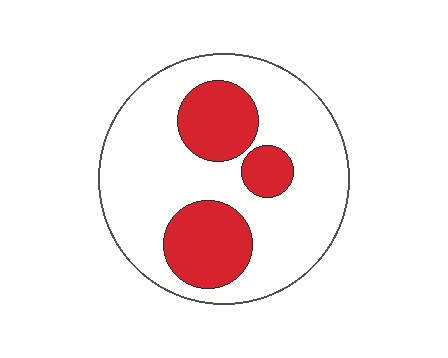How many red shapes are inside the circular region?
3.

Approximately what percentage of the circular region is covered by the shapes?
Approximately 30%.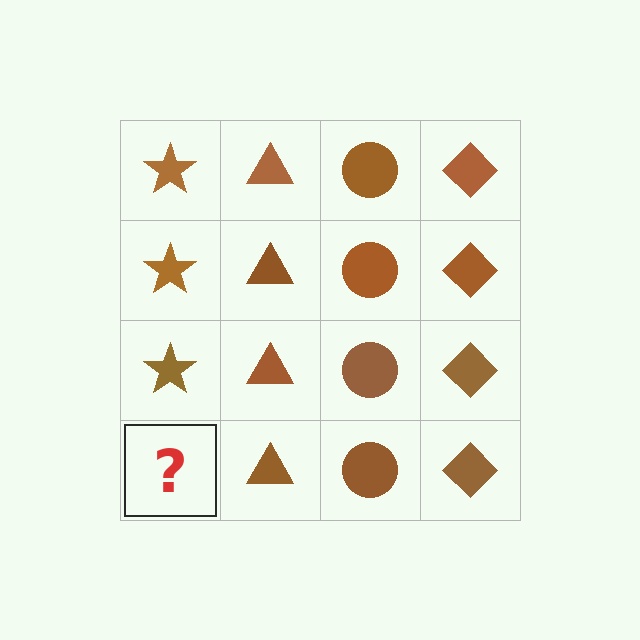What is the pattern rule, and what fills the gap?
The rule is that each column has a consistent shape. The gap should be filled with a brown star.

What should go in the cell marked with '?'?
The missing cell should contain a brown star.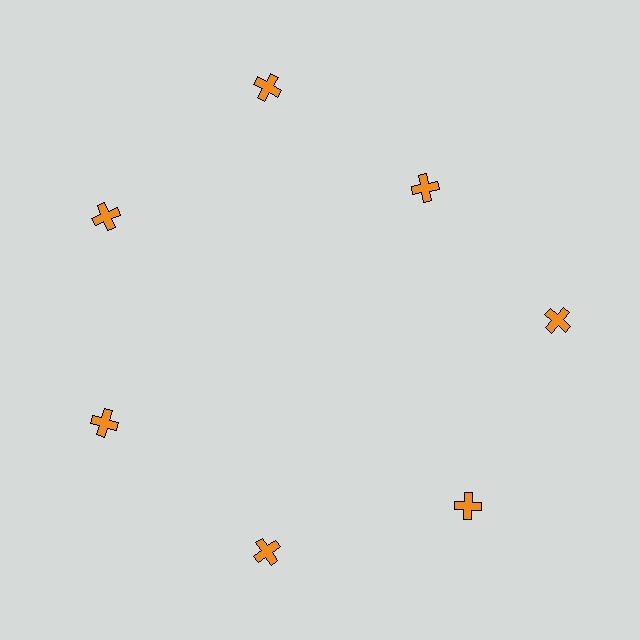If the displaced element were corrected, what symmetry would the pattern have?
It would have 7-fold rotational symmetry — the pattern would map onto itself every 51 degrees.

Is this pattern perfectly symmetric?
No. The 7 orange crosses are arranged in a ring, but one element near the 1 o'clock position is pulled inward toward the center, breaking the 7-fold rotational symmetry.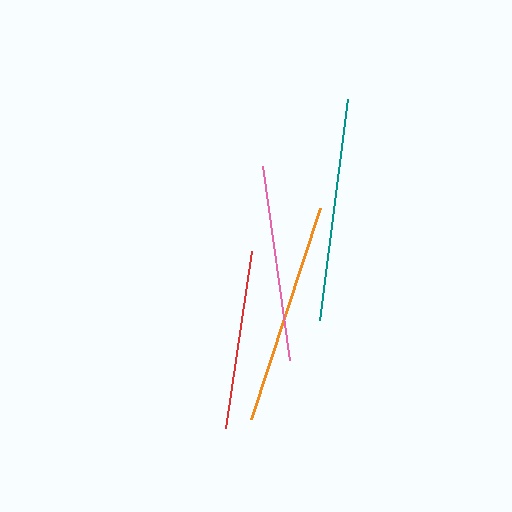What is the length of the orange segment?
The orange segment is approximately 221 pixels long.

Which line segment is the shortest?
The red line is the shortest at approximately 179 pixels.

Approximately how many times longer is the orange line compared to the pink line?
The orange line is approximately 1.1 times the length of the pink line.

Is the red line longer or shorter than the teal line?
The teal line is longer than the red line.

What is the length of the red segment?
The red segment is approximately 179 pixels long.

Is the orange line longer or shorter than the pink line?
The orange line is longer than the pink line.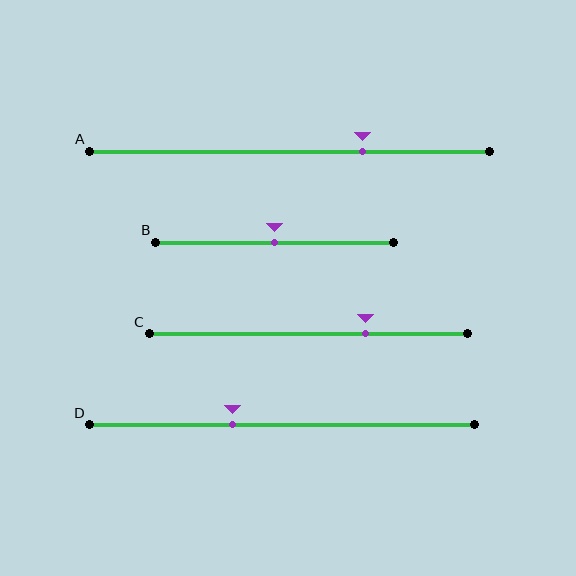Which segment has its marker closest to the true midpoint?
Segment B has its marker closest to the true midpoint.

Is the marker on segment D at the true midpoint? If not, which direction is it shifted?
No, the marker on segment D is shifted to the left by about 13% of the segment length.